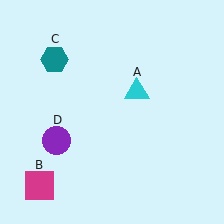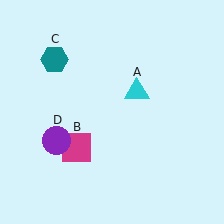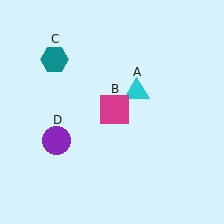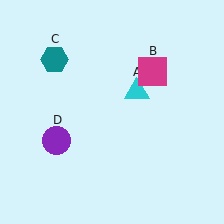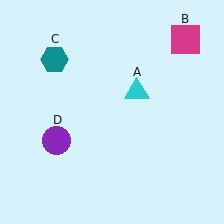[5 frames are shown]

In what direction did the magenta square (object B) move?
The magenta square (object B) moved up and to the right.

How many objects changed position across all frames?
1 object changed position: magenta square (object B).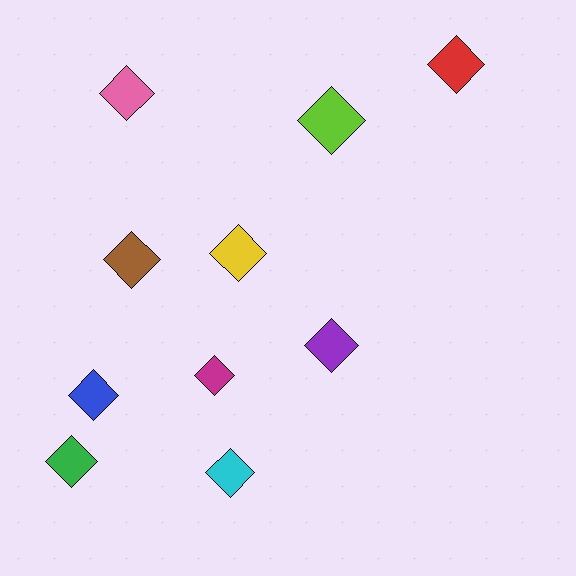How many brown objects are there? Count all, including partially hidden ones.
There is 1 brown object.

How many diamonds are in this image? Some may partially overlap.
There are 10 diamonds.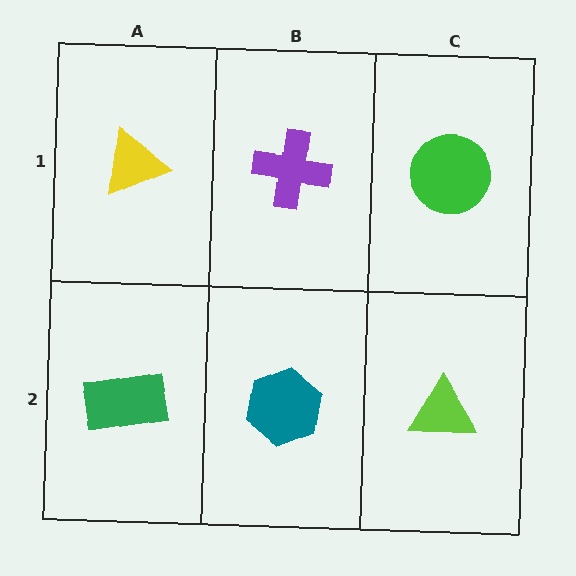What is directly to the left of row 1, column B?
A yellow triangle.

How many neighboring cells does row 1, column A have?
2.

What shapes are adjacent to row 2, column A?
A yellow triangle (row 1, column A), a teal hexagon (row 2, column B).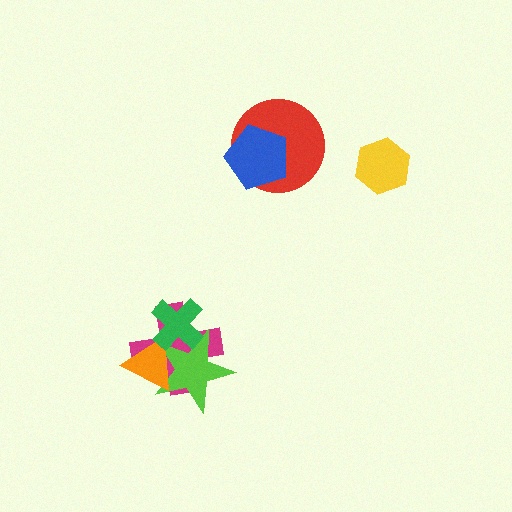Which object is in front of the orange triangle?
The green cross is in front of the orange triangle.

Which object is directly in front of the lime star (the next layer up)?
The orange triangle is directly in front of the lime star.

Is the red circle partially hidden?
Yes, it is partially covered by another shape.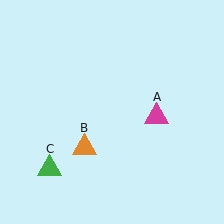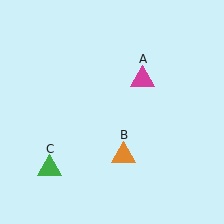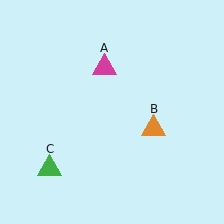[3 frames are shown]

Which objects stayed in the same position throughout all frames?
Green triangle (object C) remained stationary.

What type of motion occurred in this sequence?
The magenta triangle (object A), orange triangle (object B) rotated counterclockwise around the center of the scene.